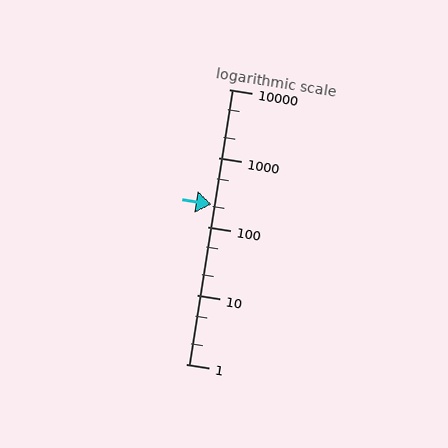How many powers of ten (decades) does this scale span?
The scale spans 4 decades, from 1 to 10000.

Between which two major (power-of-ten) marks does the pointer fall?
The pointer is between 100 and 1000.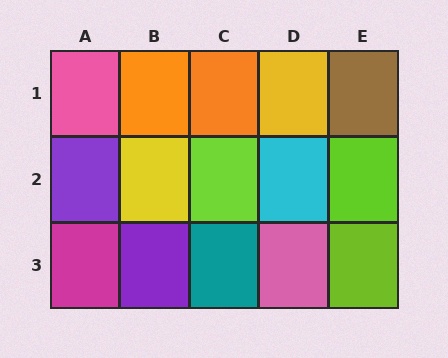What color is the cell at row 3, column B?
Purple.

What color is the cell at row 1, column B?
Orange.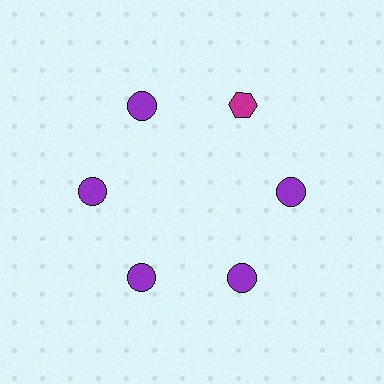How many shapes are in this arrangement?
There are 6 shapes arranged in a ring pattern.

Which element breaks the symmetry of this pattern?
The magenta hexagon at roughly the 1 o'clock position breaks the symmetry. All other shapes are purple circles.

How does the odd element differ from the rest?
It differs in both color (magenta instead of purple) and shape (hexagon instead of circle).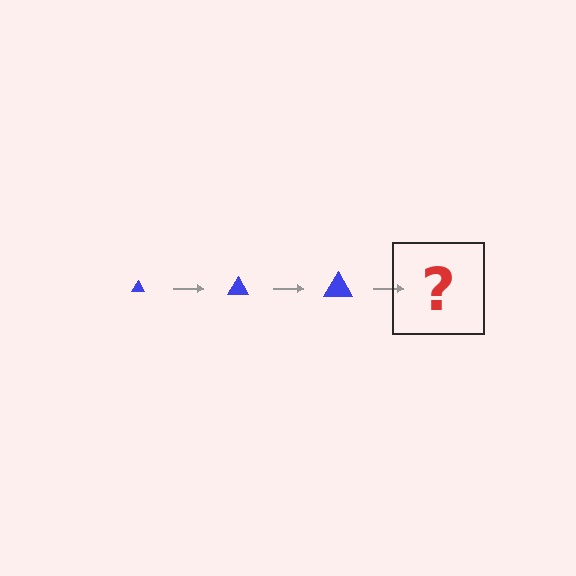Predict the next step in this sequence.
The next step is a blue triangle, larger than the previous one.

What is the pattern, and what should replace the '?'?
The pattern is that the triangle gets progressively larger each step. The '?' should be a blue triangle, larger than the previous one.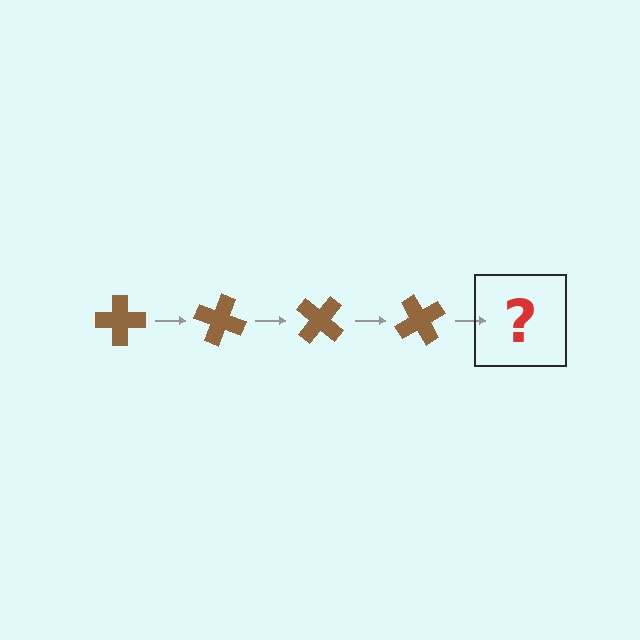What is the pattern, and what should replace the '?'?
The pattern is that the cross rotates 20 degrees each step. The '?' should be a brown cross rotated 80 degrees.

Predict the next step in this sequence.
The next step is a brown cross rotated 80 degrees.